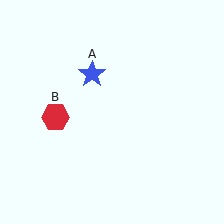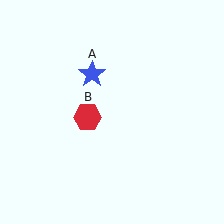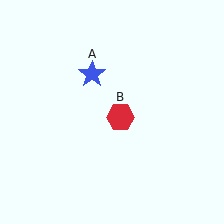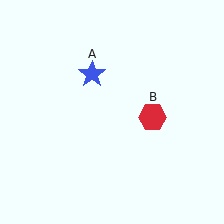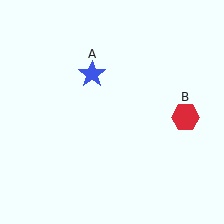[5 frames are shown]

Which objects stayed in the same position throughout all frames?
Blue star (object A) remained stationary.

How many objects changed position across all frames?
1 object changed position: red hexagon (object B).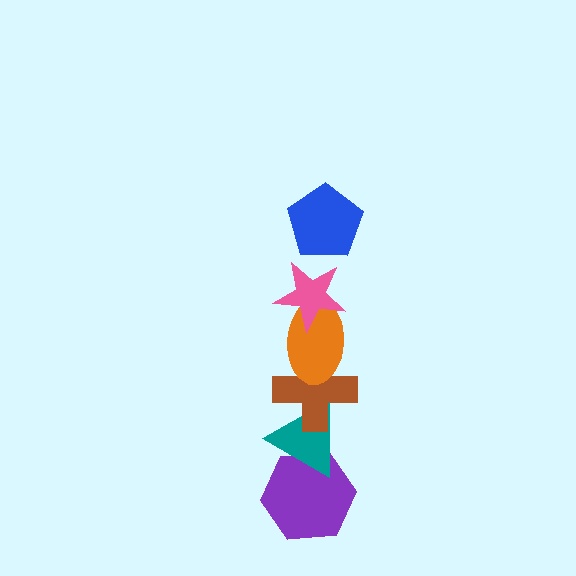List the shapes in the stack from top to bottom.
From top to bottom: the blue pentagon, the pink star, the orange ellipse, the brown cross, the teal triangle, the purple hexagon.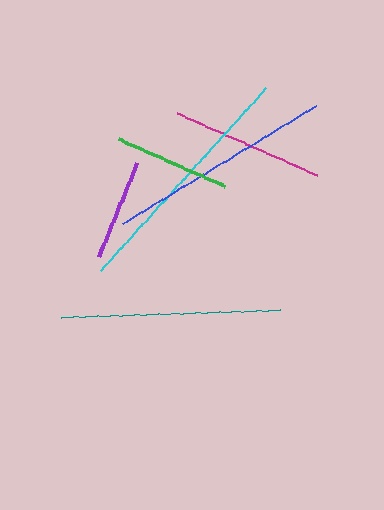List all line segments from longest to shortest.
From longest to shortest: cyan, blue, teal, magenta, green, purple.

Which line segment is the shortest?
The purple line is the shortest at approximately 101 pixels.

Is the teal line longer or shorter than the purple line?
The teal line is longer than the purple line.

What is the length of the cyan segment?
The cyan segment is approximately 245 pixels long.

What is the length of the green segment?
The green segment is approximately 117 pixels long.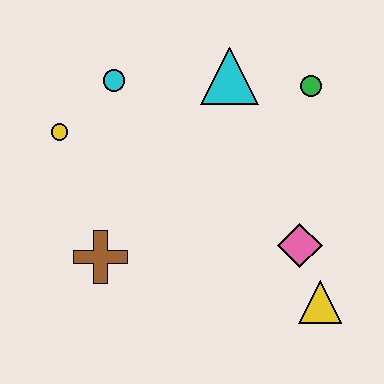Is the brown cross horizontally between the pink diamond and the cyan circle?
No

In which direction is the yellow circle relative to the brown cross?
The yellow circle is above the brown cross.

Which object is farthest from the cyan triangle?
The yellow triangle is farthest from the cyan triangle.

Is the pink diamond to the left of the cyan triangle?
No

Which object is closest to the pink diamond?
The yellow triangle is closest to the pink diamond.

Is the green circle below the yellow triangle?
No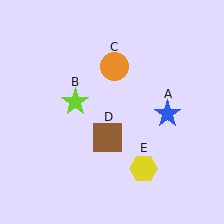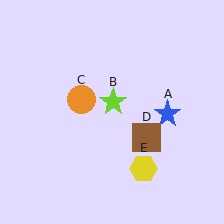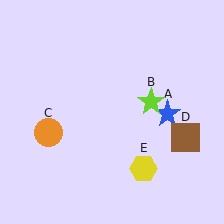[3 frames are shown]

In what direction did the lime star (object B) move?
The lime star (object B) moved right.